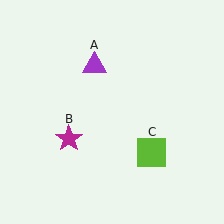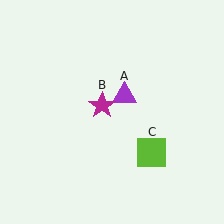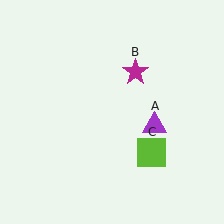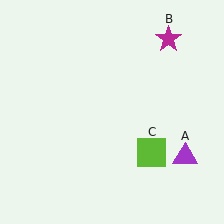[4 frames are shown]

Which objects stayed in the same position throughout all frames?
Lime square (object C) remained stationary.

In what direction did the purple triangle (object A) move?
The purple triangle (object A) moved down and to the right.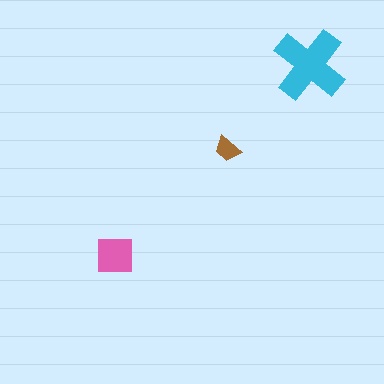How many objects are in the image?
There are 3 objects in the image.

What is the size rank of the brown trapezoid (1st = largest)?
3rd.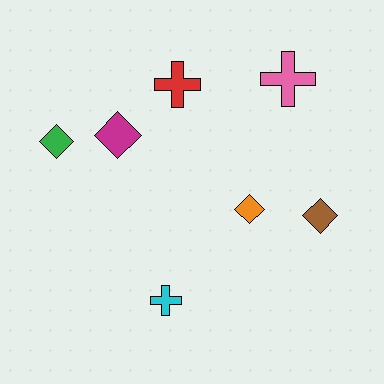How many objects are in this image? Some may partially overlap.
There are 7 objects.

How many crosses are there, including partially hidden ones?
There are 3 crosses.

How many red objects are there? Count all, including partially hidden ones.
There is 1 red object.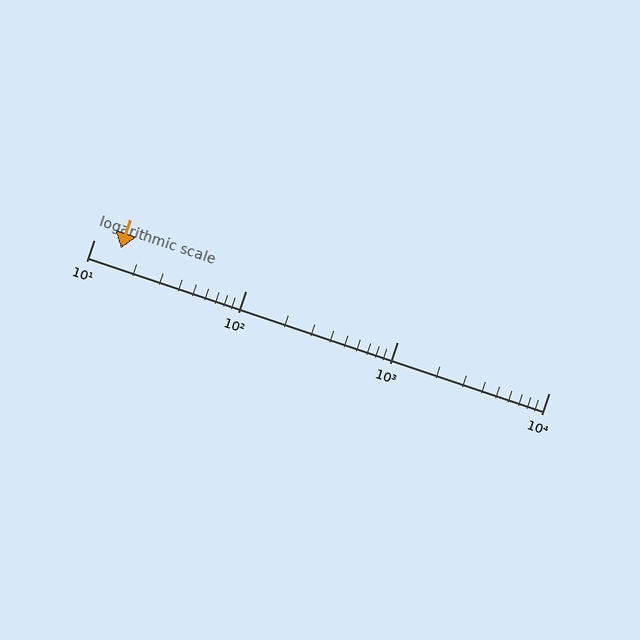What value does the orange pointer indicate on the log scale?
The pointer indicates approximately 15.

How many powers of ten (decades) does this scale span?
The scale spans 3 decades, from 10 to 10000.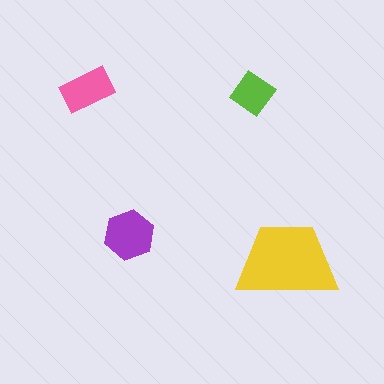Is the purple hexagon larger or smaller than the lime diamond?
Larger.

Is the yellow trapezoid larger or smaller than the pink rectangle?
Larger.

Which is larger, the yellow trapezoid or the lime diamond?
The yellow trapezoid.